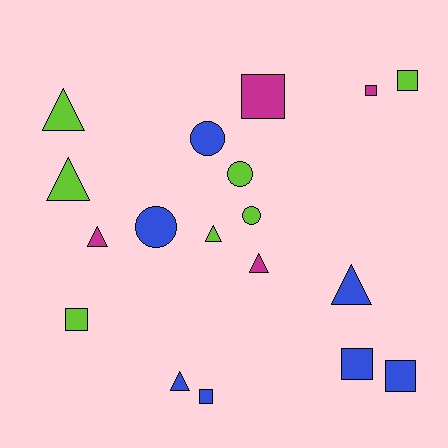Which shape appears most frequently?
Square, with 7 objects.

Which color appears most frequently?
Blue, with 7 objects.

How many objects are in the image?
There are 18 objects.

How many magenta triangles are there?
There are 2 magenta triangles.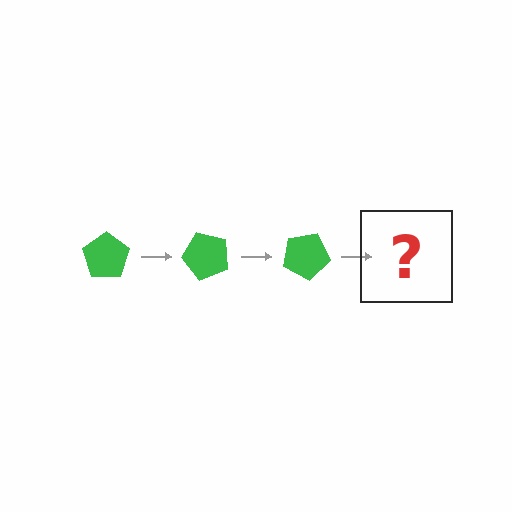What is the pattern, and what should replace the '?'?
The pattern is that the pentagon rotates 50 degrees each step. The '?' should be a green pentagon rotated 150 degrees.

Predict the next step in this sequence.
The next step is a green pentagon rotated 150 degrees.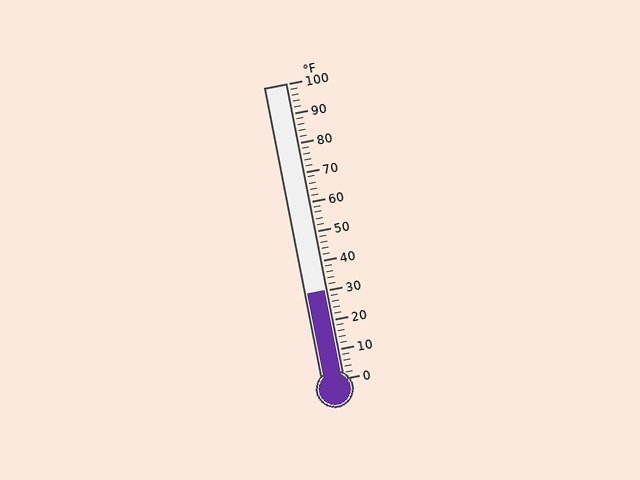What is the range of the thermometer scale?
The thermometer scale ranges from 0°F to 100°F.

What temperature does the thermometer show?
The thermometer shows approximately 30°F.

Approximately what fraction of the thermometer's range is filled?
The thermometer is filled to approximately 30% of its range.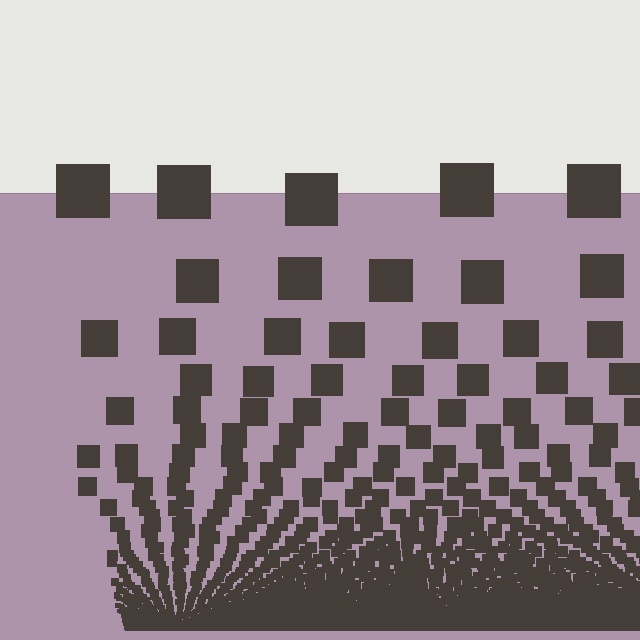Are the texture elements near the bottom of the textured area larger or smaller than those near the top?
Smaller. The gradient is inverted — elements near the bottom are smaller and denser.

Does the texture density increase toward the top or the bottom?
Density increases toward the bottom.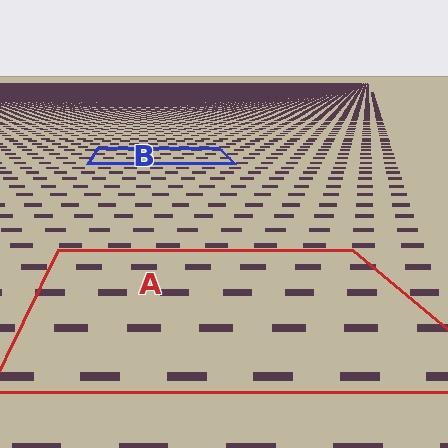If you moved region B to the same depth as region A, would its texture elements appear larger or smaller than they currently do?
They would appear larger. At a closer depth, the same texture elements are projected at a bigger on-screen size.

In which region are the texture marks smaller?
The texture marks are smaller in region B, because it is farther away.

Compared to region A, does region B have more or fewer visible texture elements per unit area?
Region B has more texture elements per unit area — they are packed more densely because it is farther away.